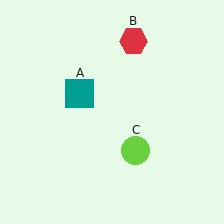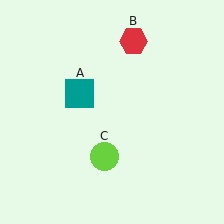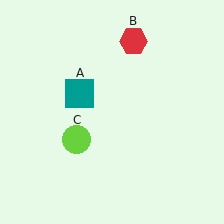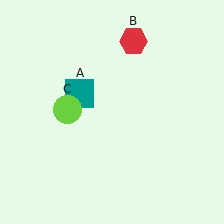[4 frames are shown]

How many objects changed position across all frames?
1 object changed position: lime circle (object C).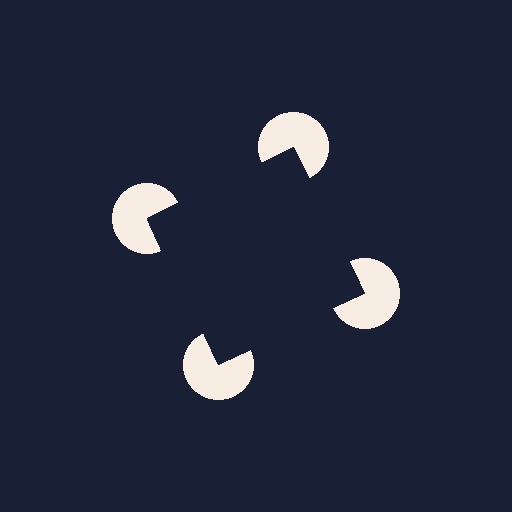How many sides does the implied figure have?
4 sides.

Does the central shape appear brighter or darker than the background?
It typically appears slightly darker than the background, even though no actual brightness change is drawn.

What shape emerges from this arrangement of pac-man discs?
An illusory square — its edges are inferred from the aligned wedge cuts in the pac-man discs, not physically drawn.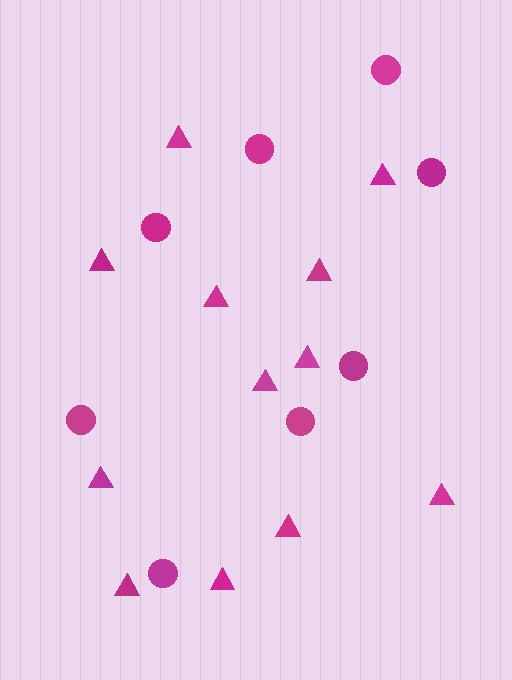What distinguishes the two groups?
There are 2 groups: one group of triangles (12) and one group of circles (8).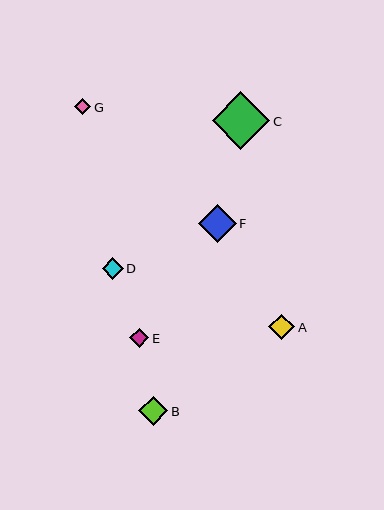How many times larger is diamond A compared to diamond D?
Diamond A is approximately 1.2 times the size of diamond D.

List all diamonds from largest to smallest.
From largest to smallest: C, F, B, A, D, E, G.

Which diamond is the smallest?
Diamond G is the smallest with a size of approximately 17 pixels.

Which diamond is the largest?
Diamond C is the largest with a size of approximately 57 pixels.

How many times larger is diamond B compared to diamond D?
Diamond B is approximately 1.4 times the size of diamond D.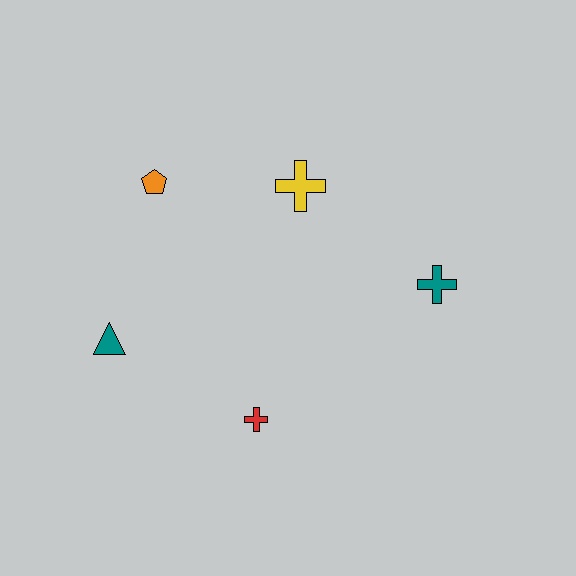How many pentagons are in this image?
There is 1 pentagon.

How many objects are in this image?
There are 5 objects.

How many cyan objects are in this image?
There are no cyan objects.